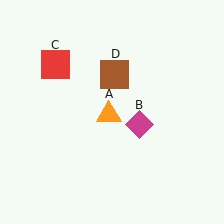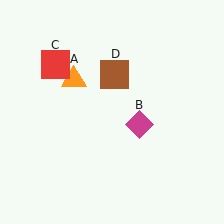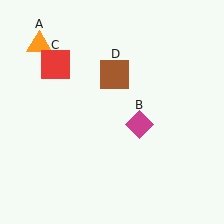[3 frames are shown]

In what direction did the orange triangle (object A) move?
The orange triangle (object A) moved up and to the left.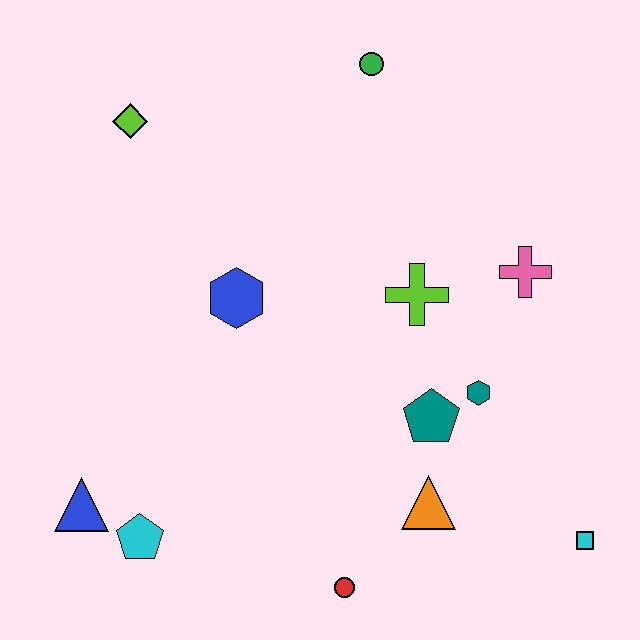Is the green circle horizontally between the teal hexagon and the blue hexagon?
Yes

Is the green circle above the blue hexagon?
Yes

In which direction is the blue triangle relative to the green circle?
The blue triangle is below the green circle.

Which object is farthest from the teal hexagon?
The lime diamond is farthest from the teal hexagon.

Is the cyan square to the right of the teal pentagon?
Yes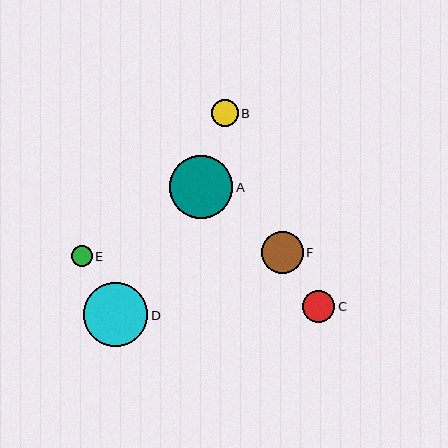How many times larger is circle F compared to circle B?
Circle F is approximately 1.6 times the size of circle B.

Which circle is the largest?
Circle D is the largest with a size of approximately 64 pixels.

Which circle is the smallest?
Circle E is the smallest with a size of approximately 20 pixels.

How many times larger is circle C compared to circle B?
Circle C is approximately 1.2 times the size of circle B.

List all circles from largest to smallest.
From largest to smallest: D, A, F, C, B, E.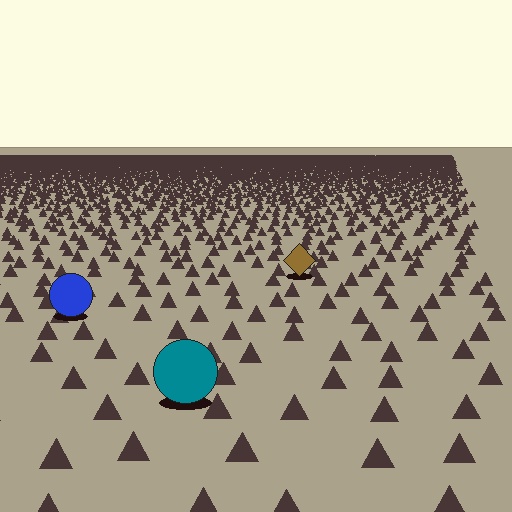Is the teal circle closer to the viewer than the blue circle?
Yes. The teal circle is closer — you can tell from the texture gradient: the ground texture is coarser near it.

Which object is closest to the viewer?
The teal circle is closest. The texture marks near it are larger and more spread out.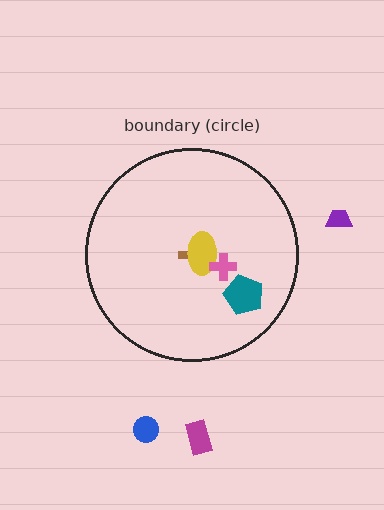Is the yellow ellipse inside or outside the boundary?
Inside.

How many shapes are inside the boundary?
4 inside, 3 outside.